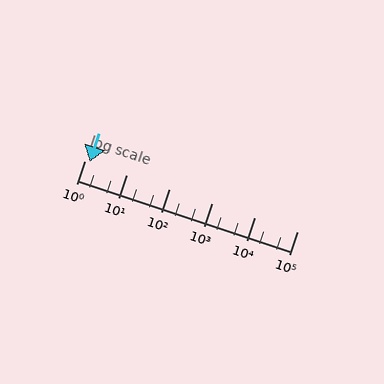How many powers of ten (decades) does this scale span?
The scale spans 5 decades, from 1 to 100000.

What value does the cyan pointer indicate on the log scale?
The pointer indicates approximately 1.3.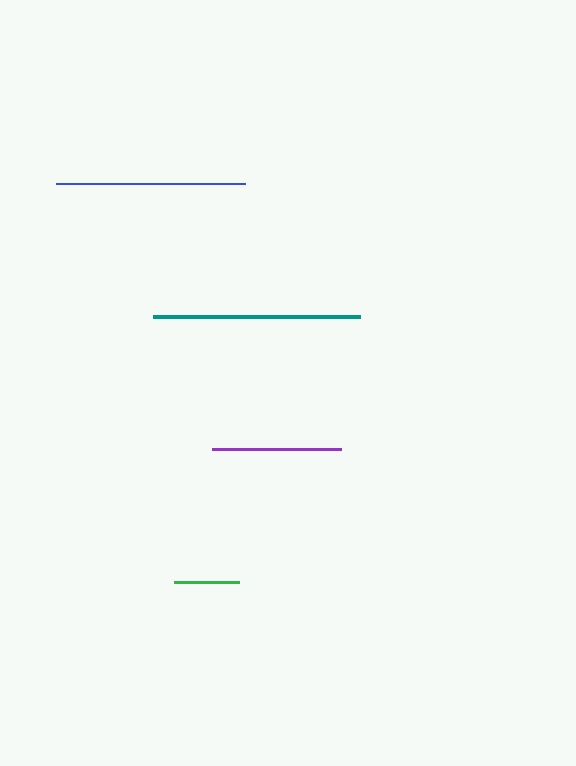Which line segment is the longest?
The teal line is the longest at approximately 207 pixels.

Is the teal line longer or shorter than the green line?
The teal line is longer than the green line.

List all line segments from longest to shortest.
From longest to shortest: teal, blue, purple, green.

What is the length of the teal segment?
The teal segment is approximately 207 pixels long.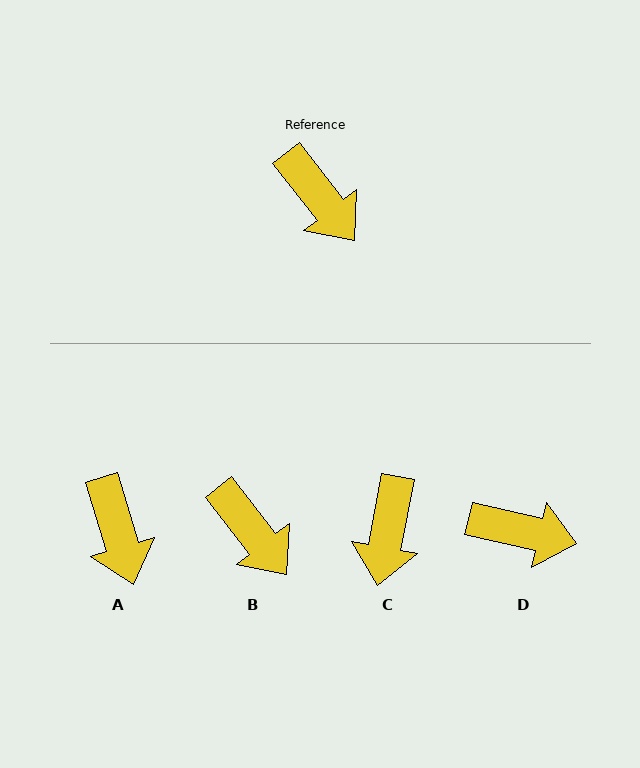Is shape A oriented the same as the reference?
No, it is off by about 22 degrees.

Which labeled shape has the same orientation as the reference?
B.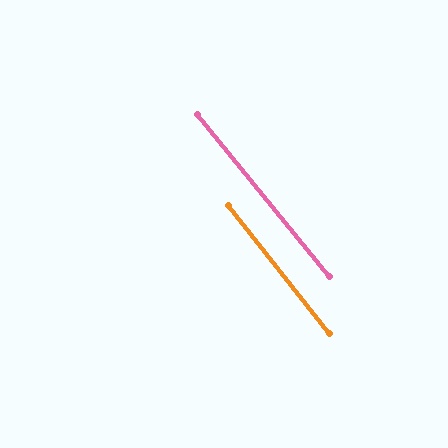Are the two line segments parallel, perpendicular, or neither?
Parallel — their directions differ by only 0.7°.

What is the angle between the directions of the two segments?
Approximately 1 degree.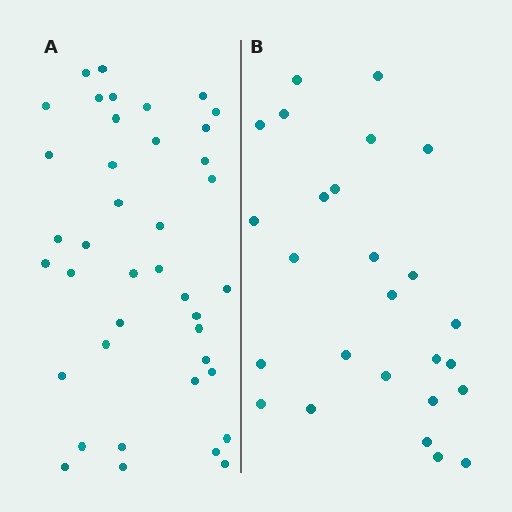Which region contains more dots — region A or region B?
Region A (the left region) has more dots.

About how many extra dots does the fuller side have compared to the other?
Region A has approximately 15 more dots than region B.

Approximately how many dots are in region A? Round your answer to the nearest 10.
About 40 dots.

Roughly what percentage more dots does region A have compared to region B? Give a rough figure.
About 55% more.